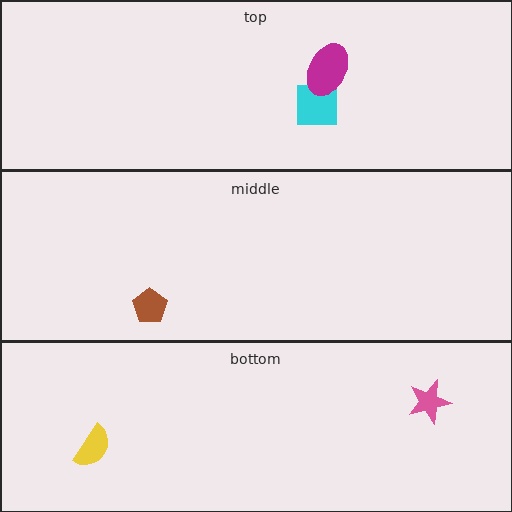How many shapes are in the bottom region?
2.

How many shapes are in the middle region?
1.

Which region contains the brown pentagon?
The middle region.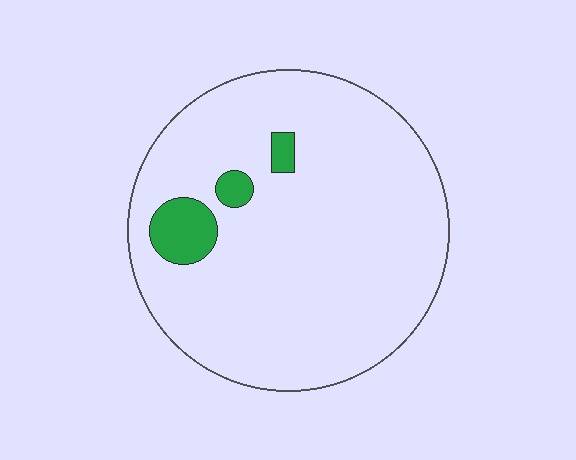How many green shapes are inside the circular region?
3.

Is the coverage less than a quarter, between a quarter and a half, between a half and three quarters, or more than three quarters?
Less than a quarter.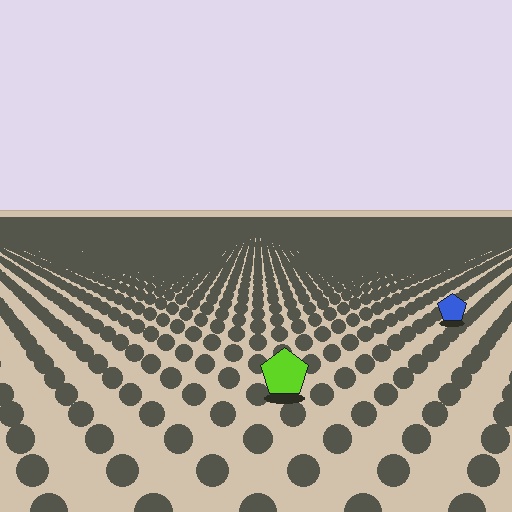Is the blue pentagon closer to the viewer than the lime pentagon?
No. The lime pentagon is closer — you can tell from the texture gradient: the ground texture is coarser near it.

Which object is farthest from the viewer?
The blue pentagon is farthest from the viewer. It appears smaller and the ground texture around it is denser.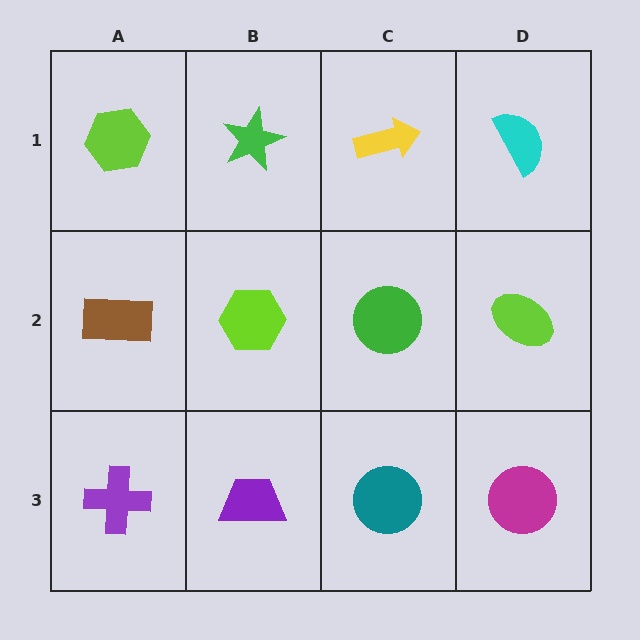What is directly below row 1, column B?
A lime hexagon.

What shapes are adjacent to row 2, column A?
A lime hexagon (row 1, column A), a purple cross (row 3, column A), a lime hexagon (row 2, column B).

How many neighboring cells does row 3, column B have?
3.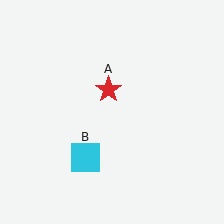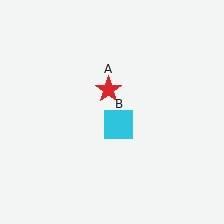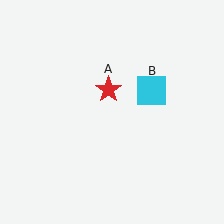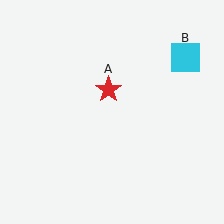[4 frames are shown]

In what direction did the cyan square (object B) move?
The cyan square (object B) moved up and to the right.